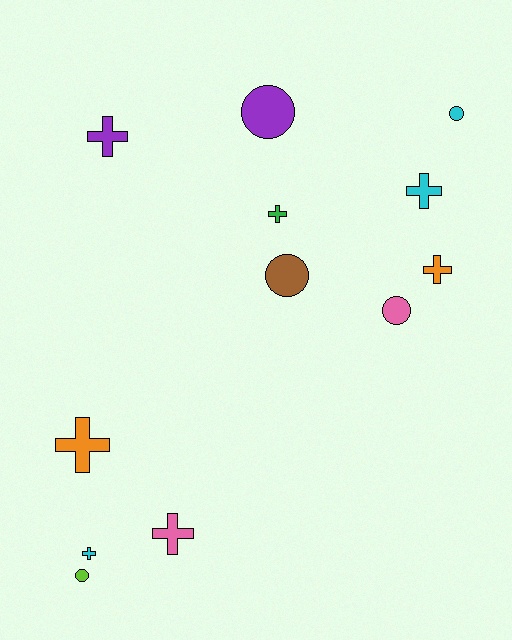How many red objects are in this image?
There are no red objects.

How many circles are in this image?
There are 5 circles.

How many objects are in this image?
There are 12 objects.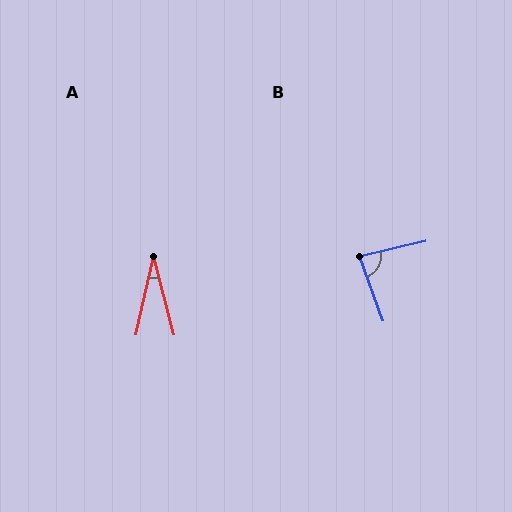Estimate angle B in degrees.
Approximately 83 degrees.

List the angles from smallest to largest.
A (27°), B (83°).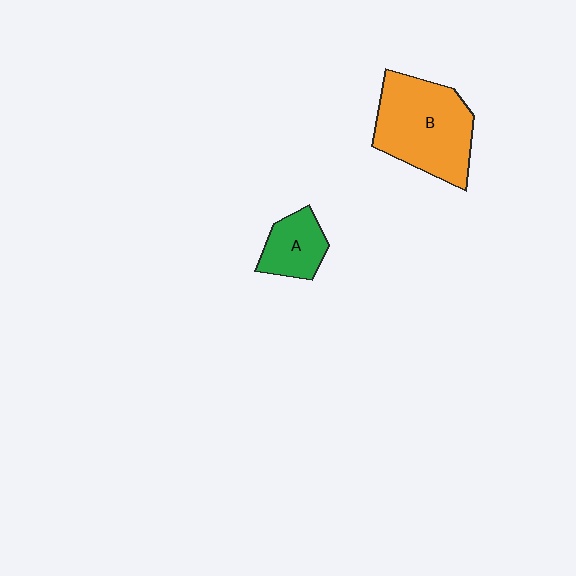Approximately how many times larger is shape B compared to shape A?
Approximately 2.3 times.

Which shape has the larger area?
Shape B (orange).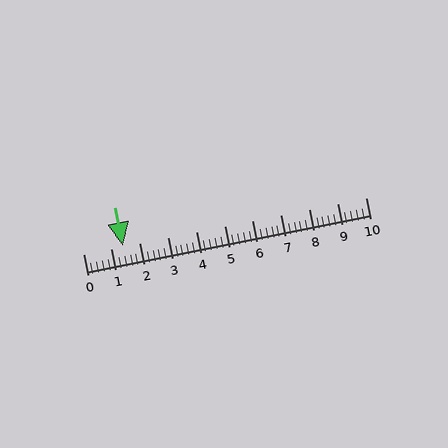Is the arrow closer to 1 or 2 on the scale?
The arrow is closer to 1.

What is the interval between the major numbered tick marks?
The major tick marks are spaced 1 units apart.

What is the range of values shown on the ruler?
The ruler shows values from 0 to 10.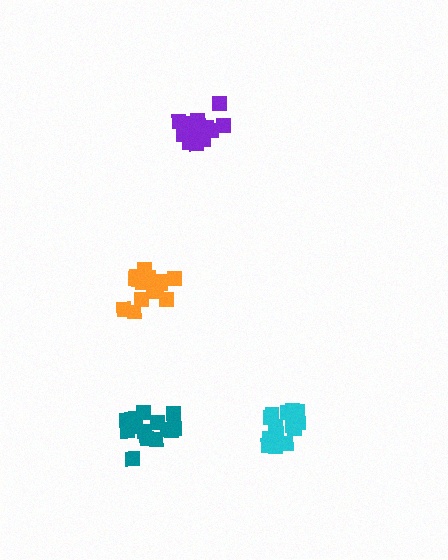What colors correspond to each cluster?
The clusters are colored: teal, orange, cyan, purple.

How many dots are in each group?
Group 1: 14 dots, Group 2: 17 dots, Group 3: 16 dots, Group 4: 16 dots (63 total).